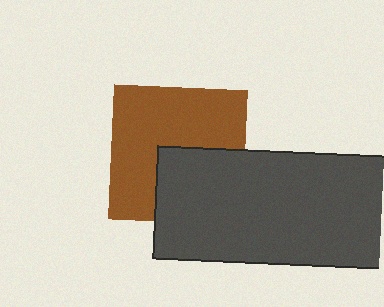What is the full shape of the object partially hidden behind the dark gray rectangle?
The partially hidden object is a brown square.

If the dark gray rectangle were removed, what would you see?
You would see the complete brown square.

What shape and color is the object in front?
The object in front is a dark gray rectangle.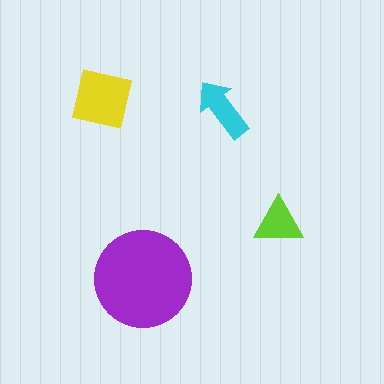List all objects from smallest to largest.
The lime triangle, the cyan arrow, the yellow square, the purple circle.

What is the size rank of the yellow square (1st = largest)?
2nd.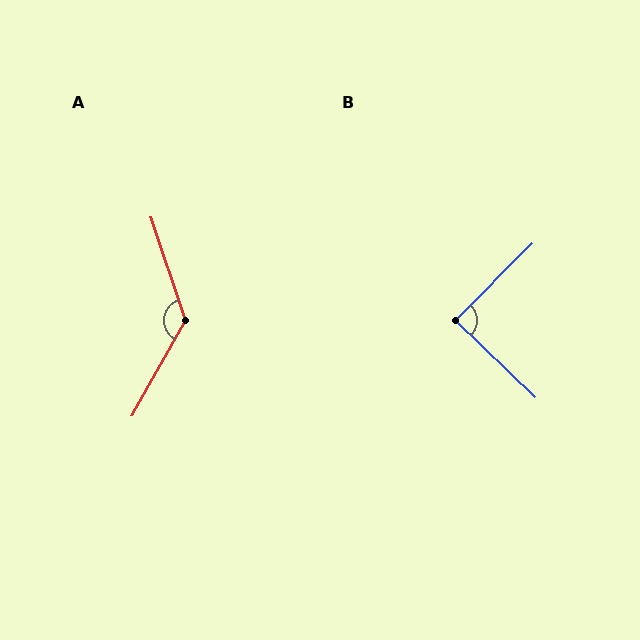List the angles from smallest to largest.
B (89°), A (132°).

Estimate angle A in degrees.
Approximately 132 degrees.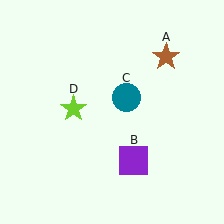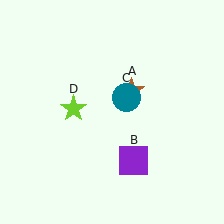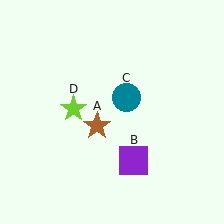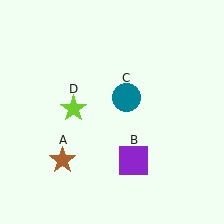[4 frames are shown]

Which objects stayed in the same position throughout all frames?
Purple square (object B) and teal circle (object C) and lime star (object D) remained stationary.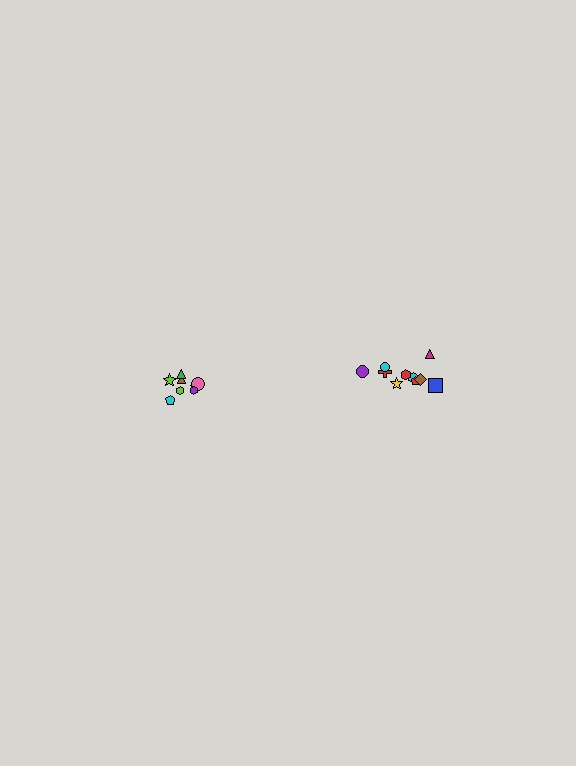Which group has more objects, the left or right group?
The right group.